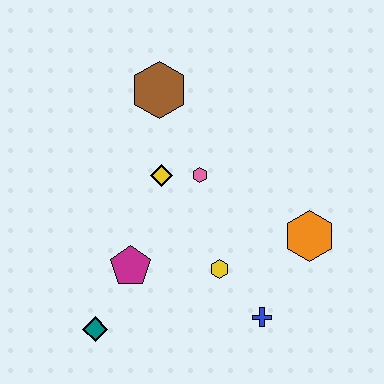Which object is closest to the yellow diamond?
The pink hexagon is closest to the yellow diamond.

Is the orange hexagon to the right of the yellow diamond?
Yes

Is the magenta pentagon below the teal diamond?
No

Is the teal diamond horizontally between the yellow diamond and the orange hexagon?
No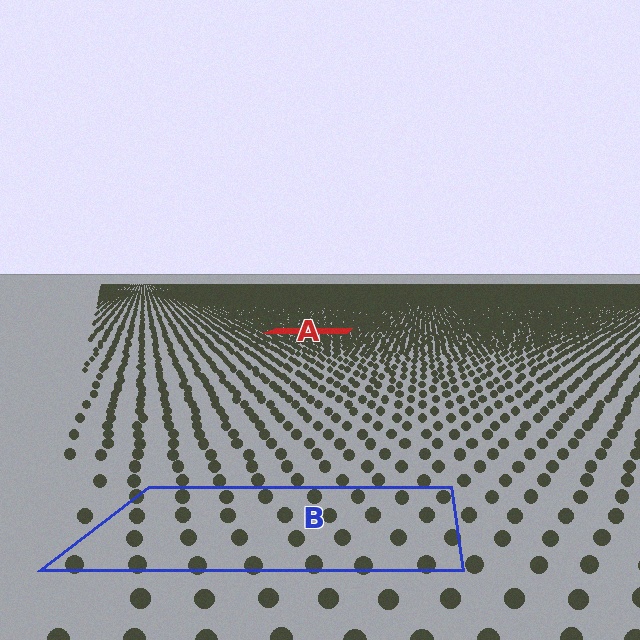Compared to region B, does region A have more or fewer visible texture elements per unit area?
Region A has more texture elements per unit area — they are packed more densely because it is farther away.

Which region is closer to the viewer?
Region B is closer. The texture elements there are larger and more spread out.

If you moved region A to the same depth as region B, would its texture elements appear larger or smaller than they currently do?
They would appear larger. At a closer depth, the same texture elements are projected at a bigger on-screen size.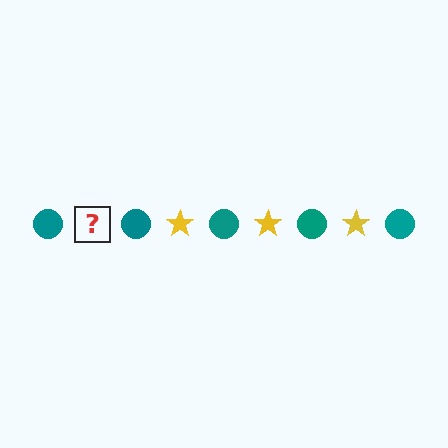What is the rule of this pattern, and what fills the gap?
The rule is that the pattern alternates between teal circle and yellow star. The gap should be filled with a yellow star.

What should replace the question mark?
The question mark should be replaced with a yellow star.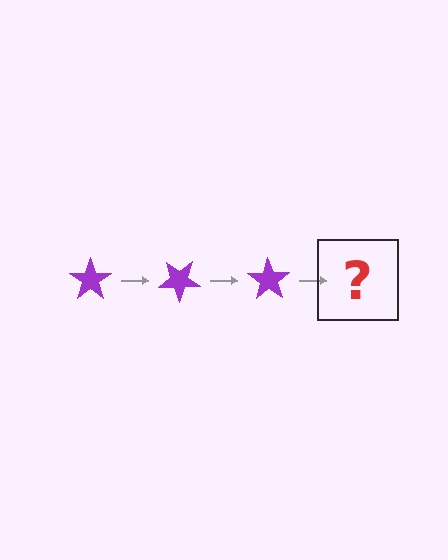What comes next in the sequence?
The next element should be a purple star rotated 105 degrees.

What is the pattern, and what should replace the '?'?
The pattern is that the star rotates 35 degrees each step. The '?' should be a purple star rotated 105 degrees.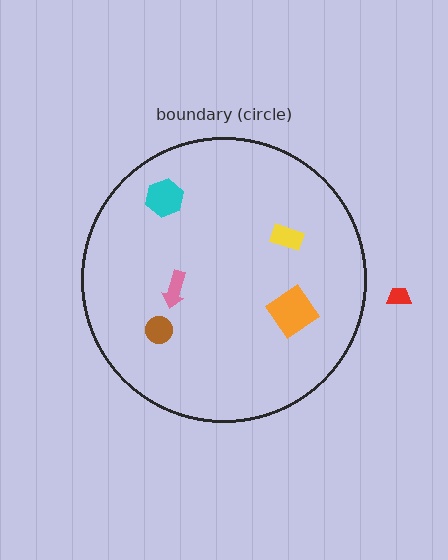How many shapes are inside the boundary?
5 inside, 1 outside.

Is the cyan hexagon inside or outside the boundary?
Inside.